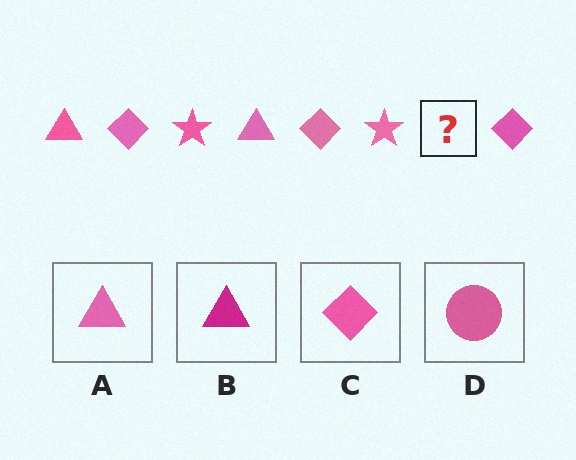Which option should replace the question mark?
Option A.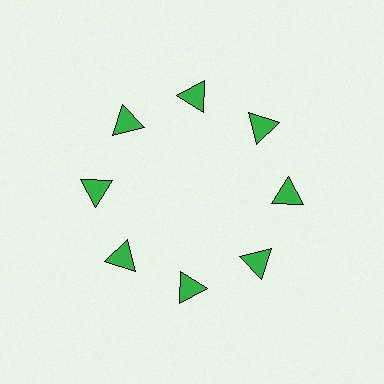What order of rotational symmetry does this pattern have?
This pattern has 8-fold rotational symmetry.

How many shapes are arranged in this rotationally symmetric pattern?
There are 8 shapes, arranged in 8 groups of 1.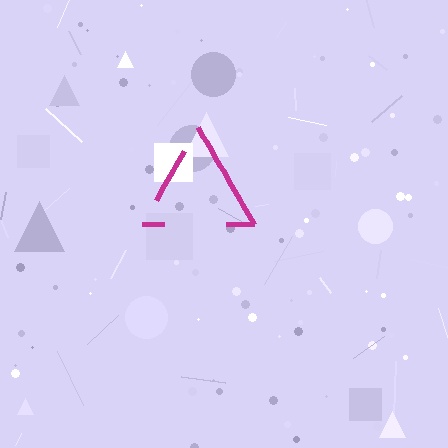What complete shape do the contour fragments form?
The contour fragments form a triangle.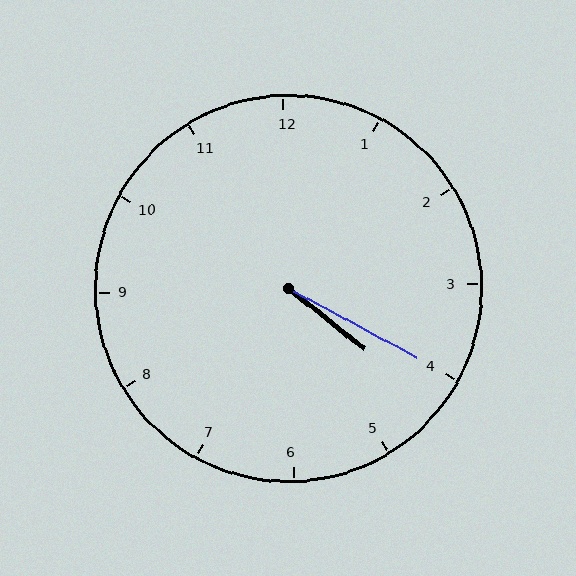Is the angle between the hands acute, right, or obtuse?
It is acute.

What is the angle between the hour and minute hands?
Approximately 10 degrees.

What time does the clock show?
4:20.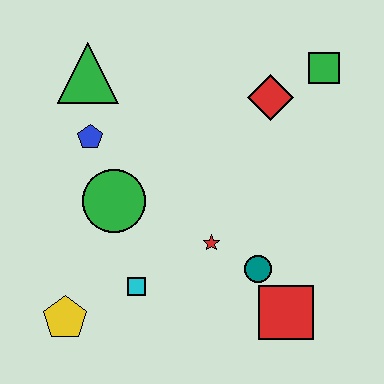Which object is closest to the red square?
The teal circle is closest to the red square.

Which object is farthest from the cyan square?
The green square is farthest from the cyan square.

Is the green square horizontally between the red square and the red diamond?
No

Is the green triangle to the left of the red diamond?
Yes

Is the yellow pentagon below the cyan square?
Yes